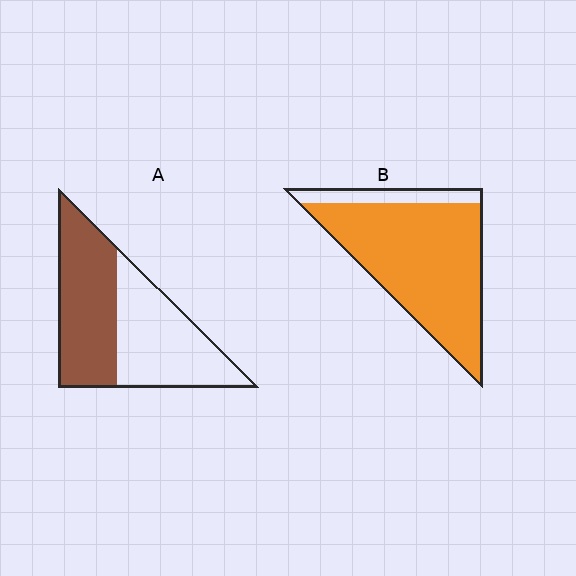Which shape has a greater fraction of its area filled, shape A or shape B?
Shape B.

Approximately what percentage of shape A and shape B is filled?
A is approximately 50% and B is approximately 85%.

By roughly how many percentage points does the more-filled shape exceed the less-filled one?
By roughly 35 percentage points (B over A).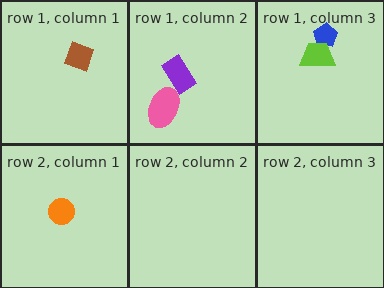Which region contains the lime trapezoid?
The row 1, column 3 region.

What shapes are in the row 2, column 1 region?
The orange circle.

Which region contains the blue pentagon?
The row 1, column 3 region.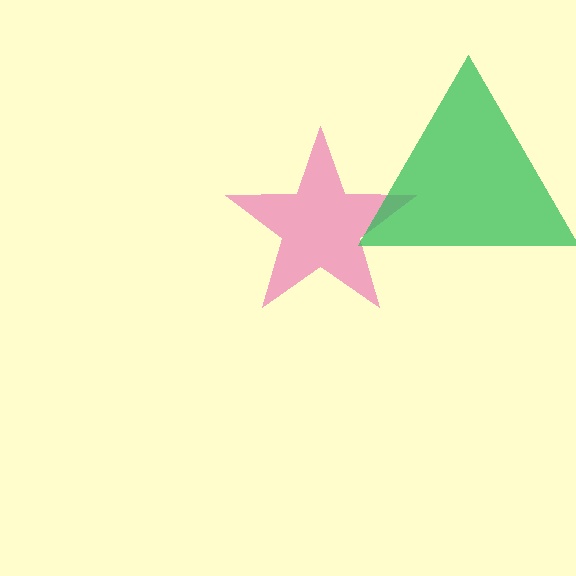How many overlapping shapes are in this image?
There are 2 overlapping shapes in the image.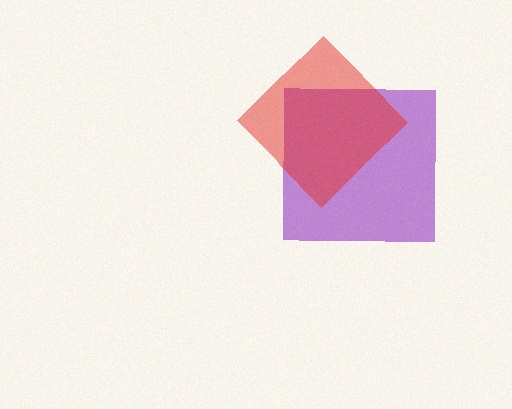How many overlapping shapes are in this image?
There are 2 overlapping shapes in the image.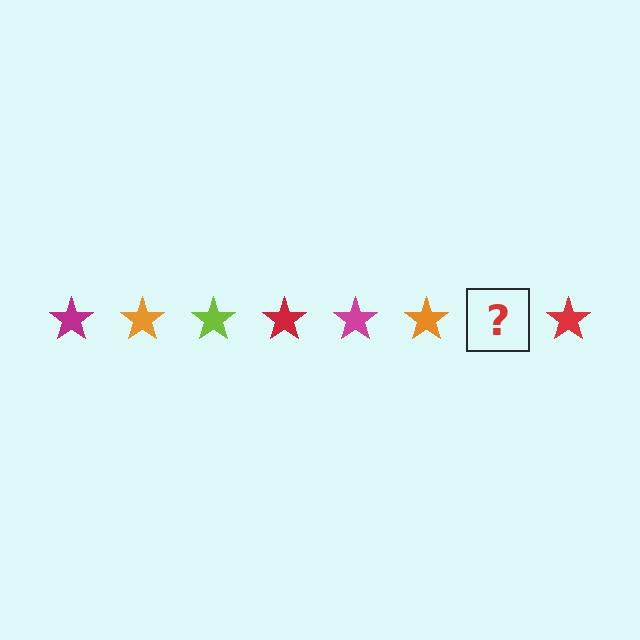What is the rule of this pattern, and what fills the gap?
The rule is that the pattern cycles through magenta, orange, lime, red stars. The gap should be filled with a lime star.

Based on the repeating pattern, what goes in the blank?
The blank should be a lime star.